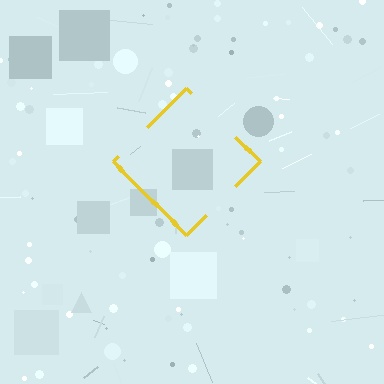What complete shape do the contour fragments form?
The contour fragments form a diamond.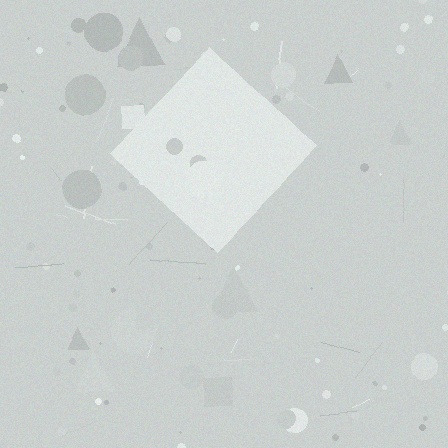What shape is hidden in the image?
A diamond is hidden in the image.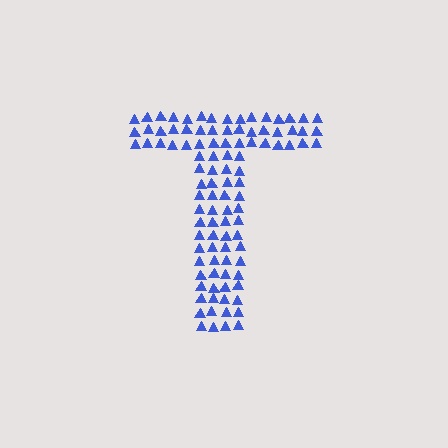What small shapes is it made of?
It is made of small triangles.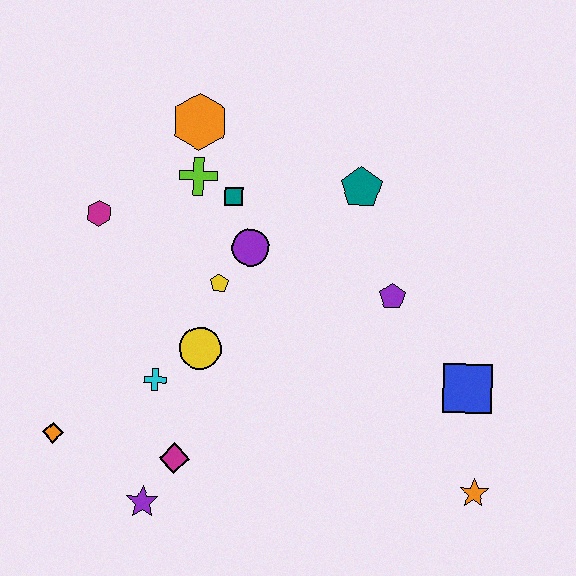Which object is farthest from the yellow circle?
The orange star is farthest from the yellow circle.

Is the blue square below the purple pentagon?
Yes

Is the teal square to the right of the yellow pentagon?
Yes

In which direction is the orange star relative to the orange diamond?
The orange star is to the right of the orange diamond.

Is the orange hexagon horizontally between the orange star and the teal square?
No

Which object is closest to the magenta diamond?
The purple star is closest to the magenta diamond.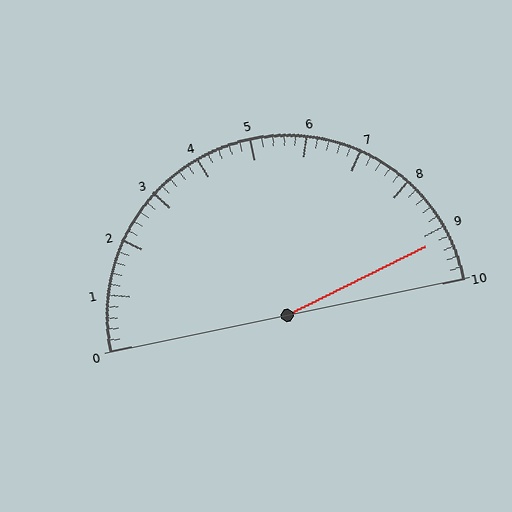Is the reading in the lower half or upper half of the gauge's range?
The reading is in the upper half of the range (0 to 10).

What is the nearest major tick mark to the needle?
The nearest major tick mark is 9.